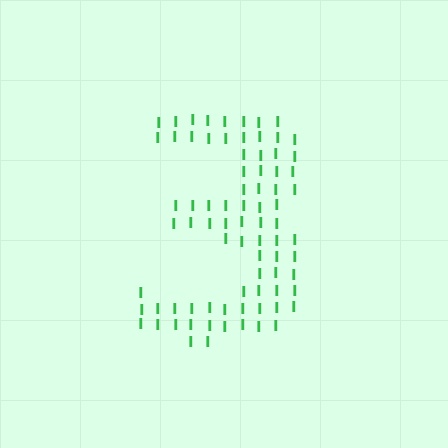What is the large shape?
The large shape is the digit 3.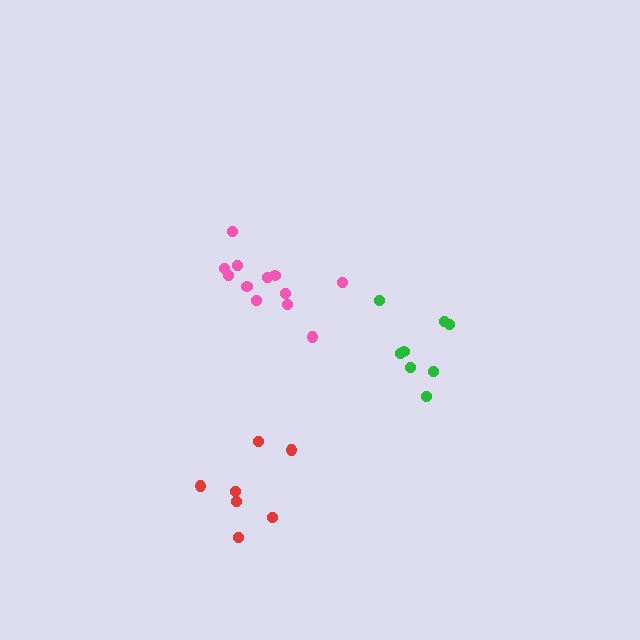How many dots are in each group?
Group 1: 12 dots, Group 2: 7 dots, Group 3: 8 dots (27 total).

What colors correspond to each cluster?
The clusters are colored: pink, red, green.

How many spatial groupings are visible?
There are 3 spatial groupings.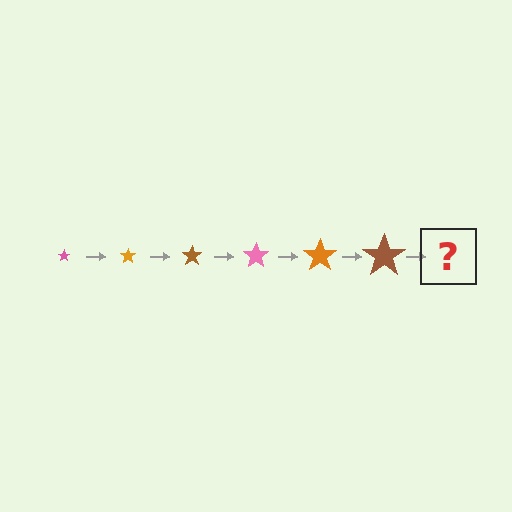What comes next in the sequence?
The next element should be a pink star, larger than the previous one.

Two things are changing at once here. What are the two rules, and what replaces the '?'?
The two rules are that the star grows larger each step and the color cycles through pink, orange, and brown. The '?' should be a pink star, larger than the previous one.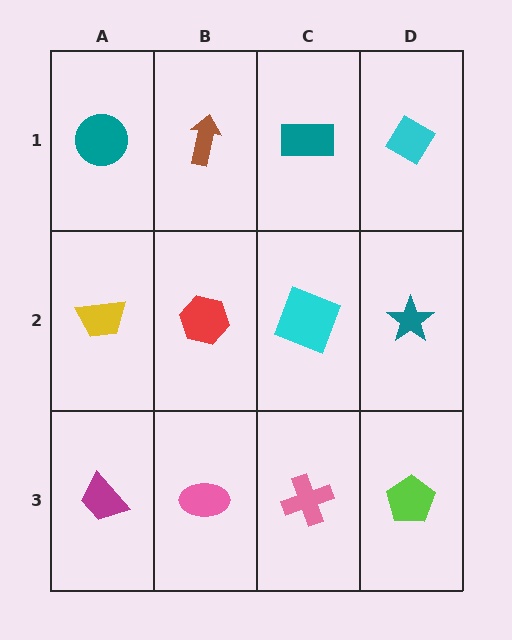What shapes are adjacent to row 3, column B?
A red hexagon (row 2, column B), a magenta trapezoid (row 3, column A), a pink cross (row 3, column C).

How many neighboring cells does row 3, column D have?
2.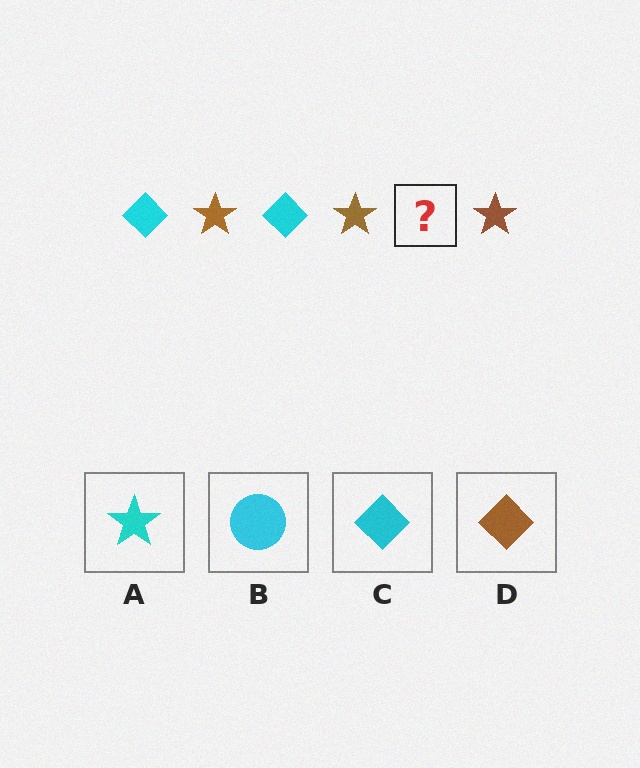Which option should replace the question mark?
Option C.